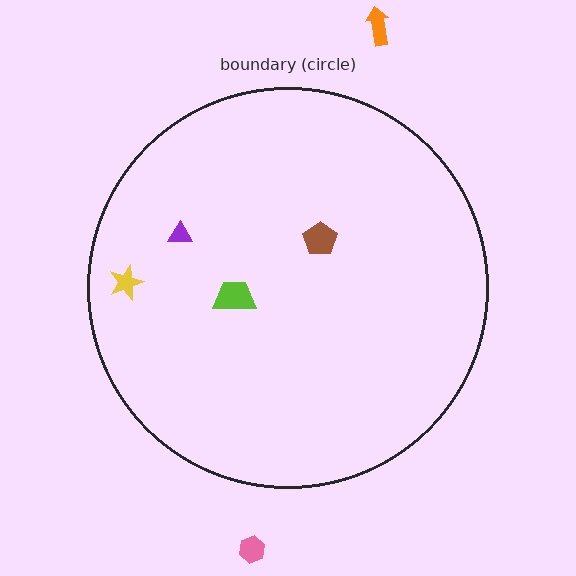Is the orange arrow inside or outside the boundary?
Outside.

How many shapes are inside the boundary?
4 inside, 2 outside.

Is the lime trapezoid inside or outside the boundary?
Inside.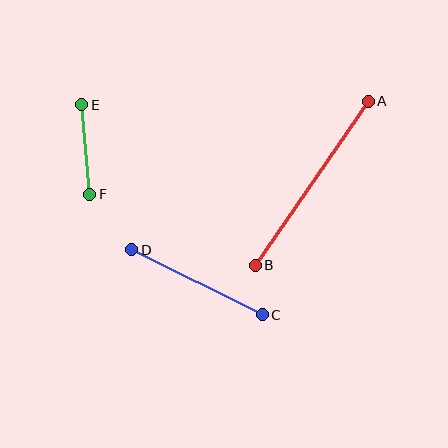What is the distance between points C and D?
The distance is approximately 146 pixels.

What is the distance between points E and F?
The distance is approximately 90 pixels.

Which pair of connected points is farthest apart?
Points A and B are farthest apart.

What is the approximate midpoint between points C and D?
The midpoint is at approximately (197, 282) pixels.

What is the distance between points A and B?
The distance is approximately 199 pixels.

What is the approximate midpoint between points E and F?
The midpoint is at approximately (86, 150) pixels.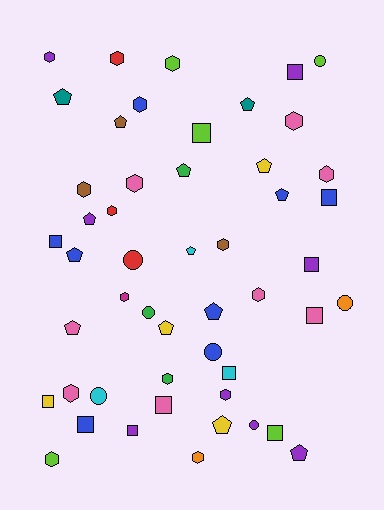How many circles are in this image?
There are 7 circles.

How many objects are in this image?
There are 50 objects.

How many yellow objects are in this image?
There are 4 yellow objects.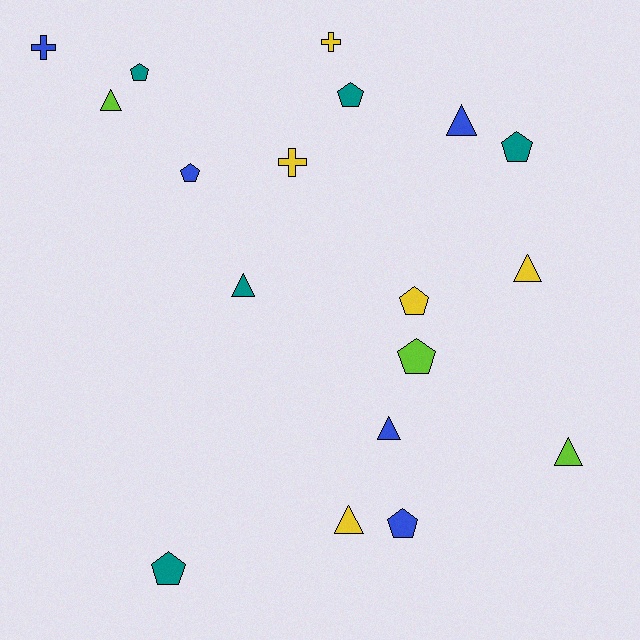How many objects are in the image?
There are 18 objects.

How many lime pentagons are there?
There is 1 lime pentagon.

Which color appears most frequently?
Yellow, with 5 objects.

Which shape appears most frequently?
Pentagon, with 8 objects.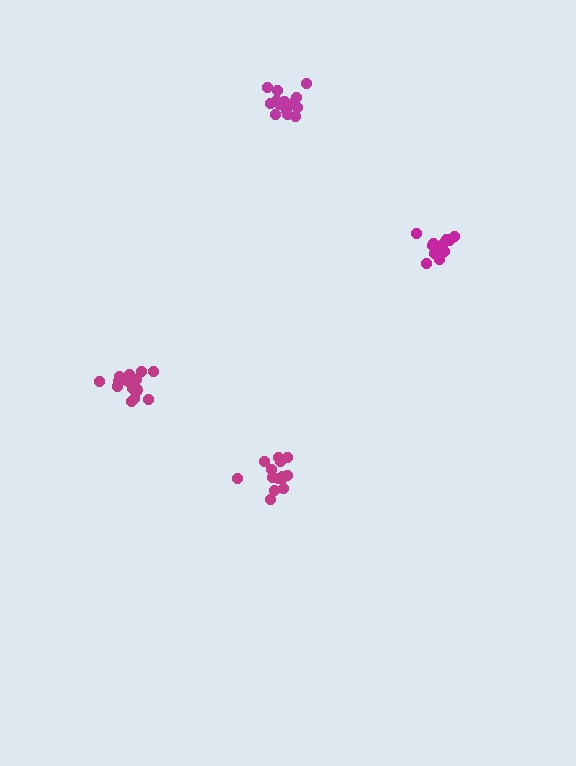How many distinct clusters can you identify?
There are 4 distinct clusters.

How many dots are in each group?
Group 1: 14 dots, Group 2: 17 dots, Group 3: 13 dots, Group 4: 16 dots (60 total).